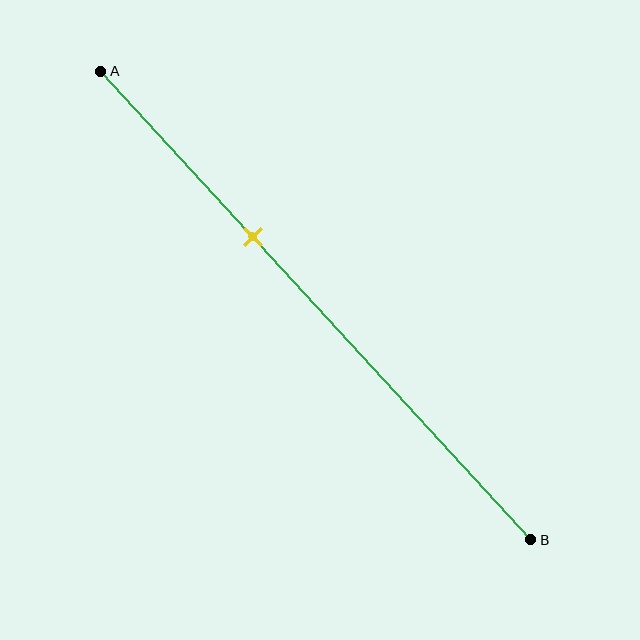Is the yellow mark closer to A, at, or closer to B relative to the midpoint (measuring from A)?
The yellow mark is closer to point A than the midpoint of segment AB.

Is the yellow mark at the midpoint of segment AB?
No, the mark is at about 35% from A, not at the 50% midpoint.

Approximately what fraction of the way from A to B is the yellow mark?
The yellow mark is approximately 35% of the way from A to B.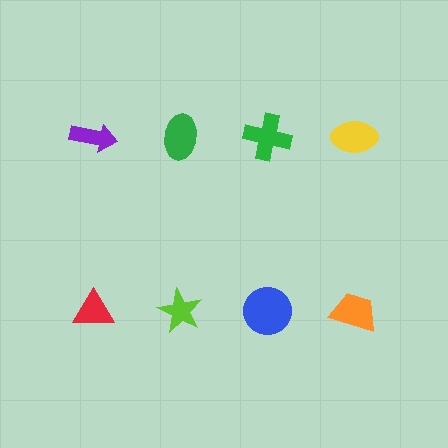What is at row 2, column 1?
A red triangle.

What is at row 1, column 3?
A green cross.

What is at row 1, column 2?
A green ellipse.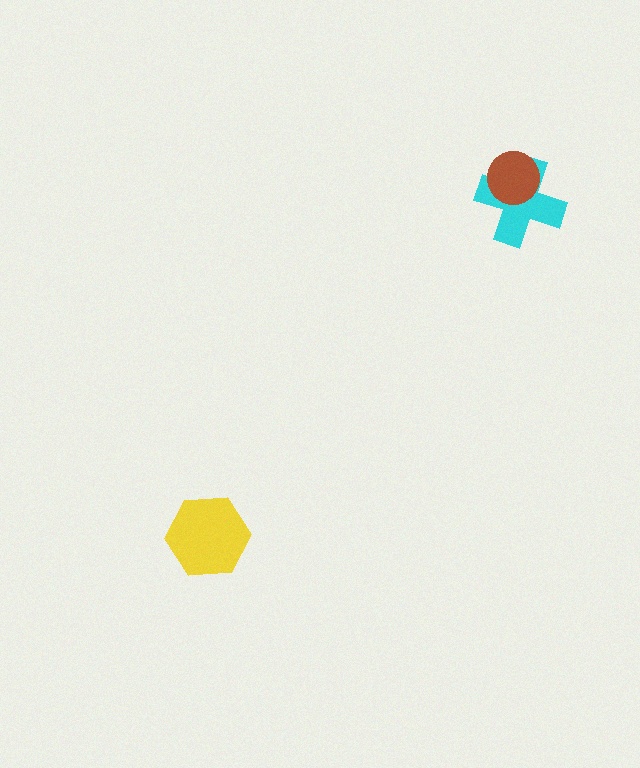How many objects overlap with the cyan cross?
1 object overlaps with the cyan cross.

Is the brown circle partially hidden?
No, no other shape covers it.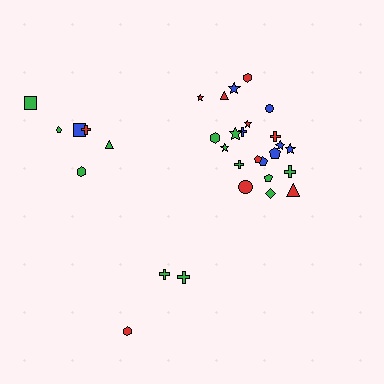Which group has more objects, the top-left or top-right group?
The top-right group.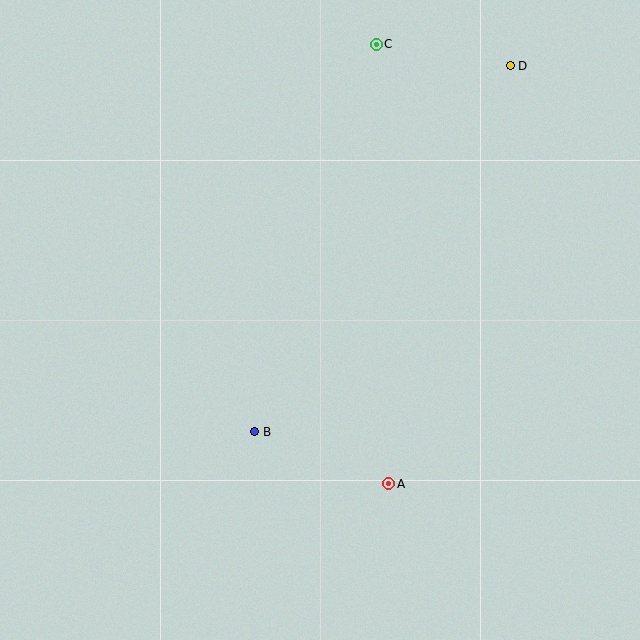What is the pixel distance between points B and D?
The distance between B and D is 447 pixels.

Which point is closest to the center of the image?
Point B at (255, 432) is closest to the center.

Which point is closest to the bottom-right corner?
Point A is closest to the bottom-right corner.